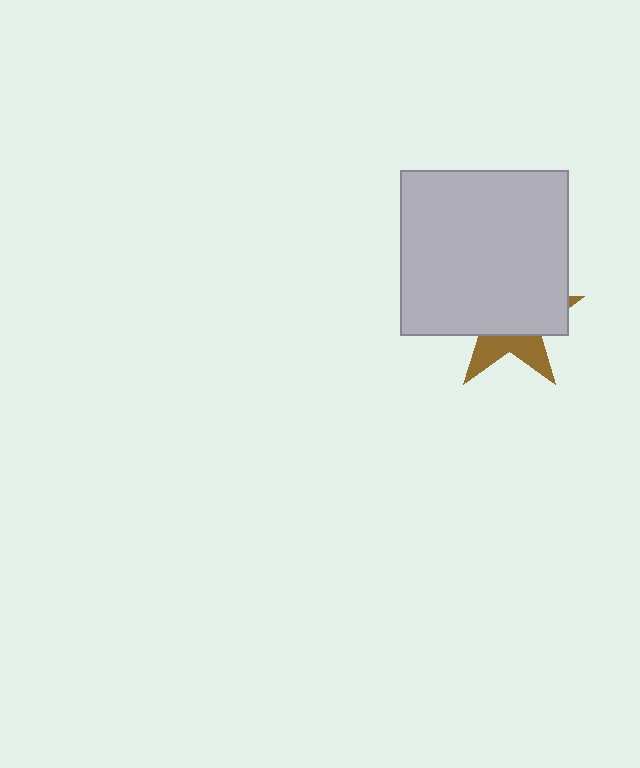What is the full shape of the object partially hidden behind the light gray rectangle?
The partially hidden object is a brown star.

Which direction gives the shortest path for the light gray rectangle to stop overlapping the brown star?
Moving up gives the shortest separation.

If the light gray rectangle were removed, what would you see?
You would see the complete brown star.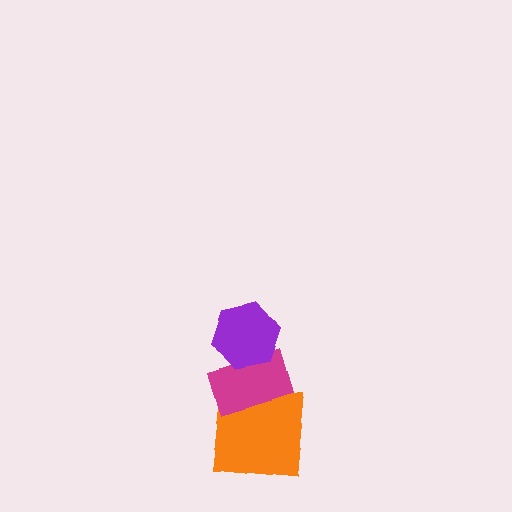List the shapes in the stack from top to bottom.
From top to bottom: the purple hexagon, the magenta rectangle, the orange square.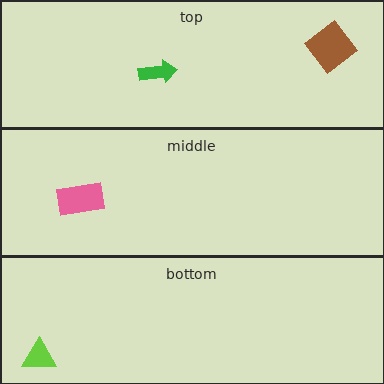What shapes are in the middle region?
The pink rectangle.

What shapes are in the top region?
The brown diamond, the green arrow.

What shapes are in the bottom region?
The lime triangle.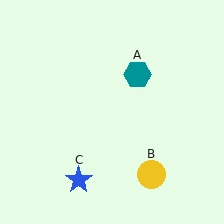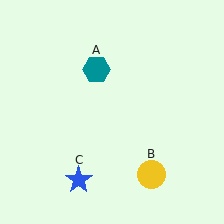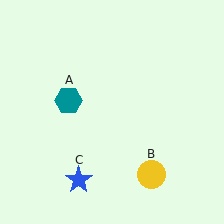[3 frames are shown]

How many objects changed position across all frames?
1 object changed position: teal hexagon (object A).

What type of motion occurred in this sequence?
The teal hexagon (object A) rotated counterclockwise around the center of the scene.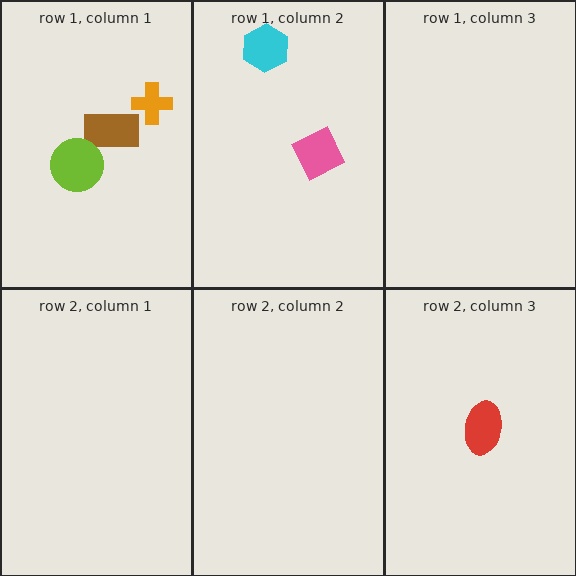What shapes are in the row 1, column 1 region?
The brown rectangle, the orange cross, the lime circle.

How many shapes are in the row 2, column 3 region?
1.